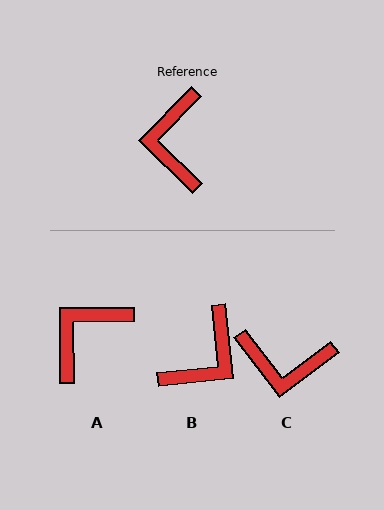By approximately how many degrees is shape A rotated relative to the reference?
Approximately 45 degrees clockwise.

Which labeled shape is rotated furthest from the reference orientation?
B, about 140 degrees away.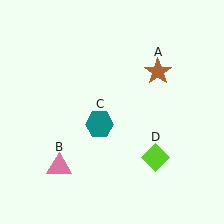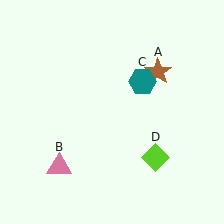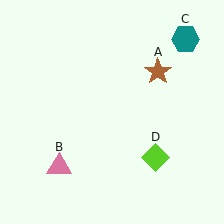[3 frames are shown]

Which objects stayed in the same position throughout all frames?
Brown star (object A) and pink triangle (object B) and lime diamond (object D) remained stationary.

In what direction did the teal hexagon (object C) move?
The teal hexagon (object C) moved up and to the right.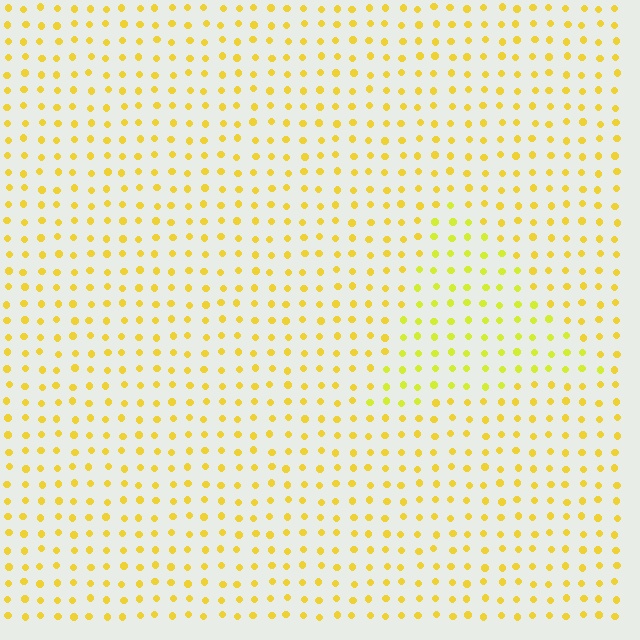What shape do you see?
I see a triangle.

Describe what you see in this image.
The image is filled with small yellow elements in a uniform arrangement. A triangle-shaped region is visible where the elements are tinted to a slightly different hue, forming a subtle color boundary.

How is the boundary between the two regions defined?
The boundary is defined purely by a slight shift in hue (about 18 degrees). Spacing, size, and orientation are identical on both sides.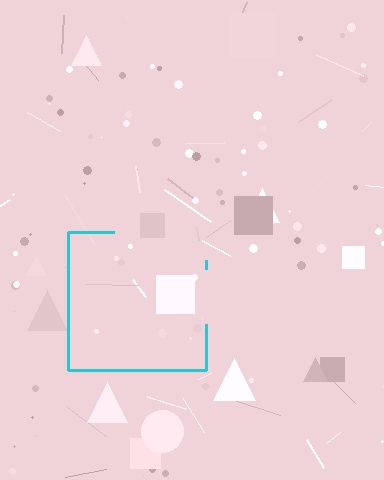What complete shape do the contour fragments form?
The contour fragments form a square.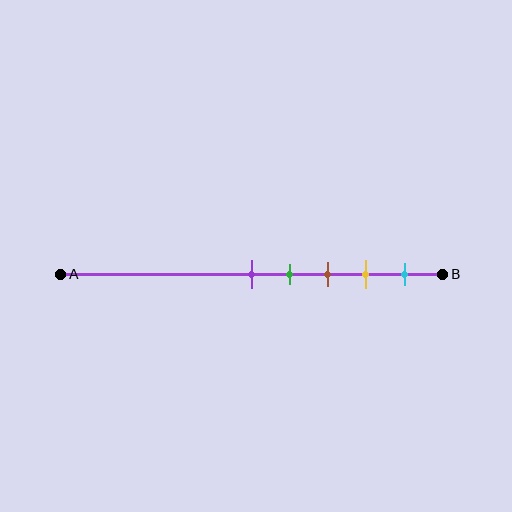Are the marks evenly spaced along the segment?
Yes, the marks are approximately evenly spaced.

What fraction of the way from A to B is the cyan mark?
The cyan mark is approximately 90% (0.9) of the way from A to B.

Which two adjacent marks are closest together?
The purple and green marks are the closest adjacent pair.